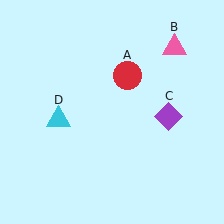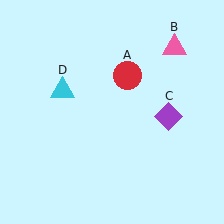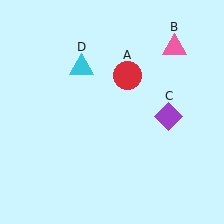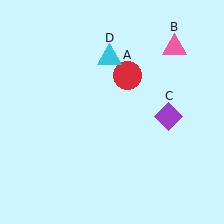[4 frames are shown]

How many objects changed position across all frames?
1 object changed position: cyan triangle (object D).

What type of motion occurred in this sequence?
The cyan triangle (object D) rotated clockwise around the center of the scene.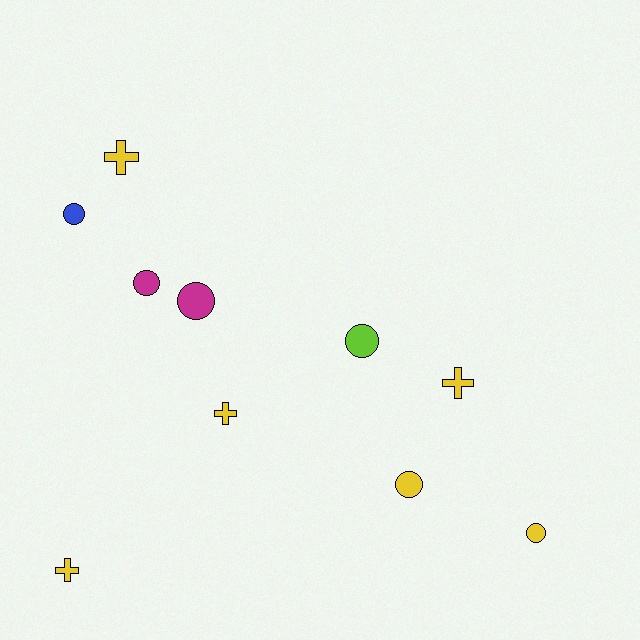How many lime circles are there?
There is 1 lime circle.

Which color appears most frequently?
Yellow, with 6 objects.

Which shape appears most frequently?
Circle, with 6 objects.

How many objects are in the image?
There are 10 objects.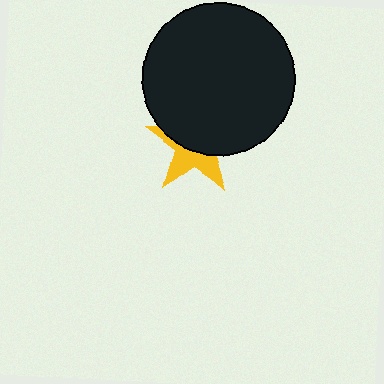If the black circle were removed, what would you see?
You would see the complete yellow star.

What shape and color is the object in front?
The object in front is a black circle.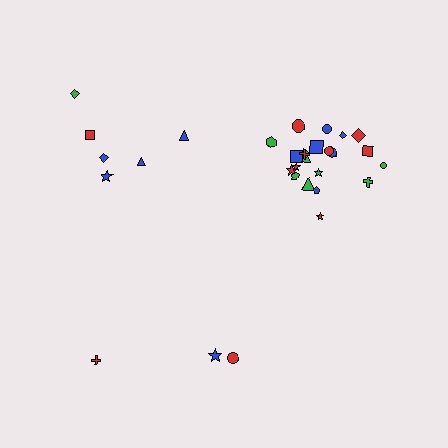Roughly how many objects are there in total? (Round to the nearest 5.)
Roughly 30 objects in total.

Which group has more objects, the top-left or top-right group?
The top-right group.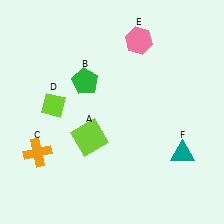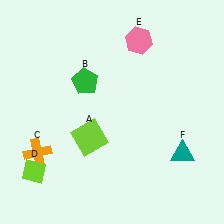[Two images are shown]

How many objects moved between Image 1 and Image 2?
1 object moved between the two images.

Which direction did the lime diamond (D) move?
The lime diamond (D) moved down.